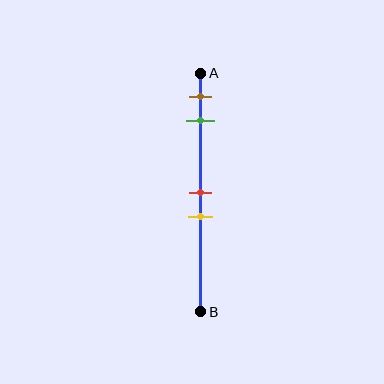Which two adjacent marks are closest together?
The red and yellow marks are the closest adjacent pair.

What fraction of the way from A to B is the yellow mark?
The yellow mark is approximately 60% (0.6) of the way from A to B.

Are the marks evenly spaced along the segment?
No, the marks are not evenly spaced.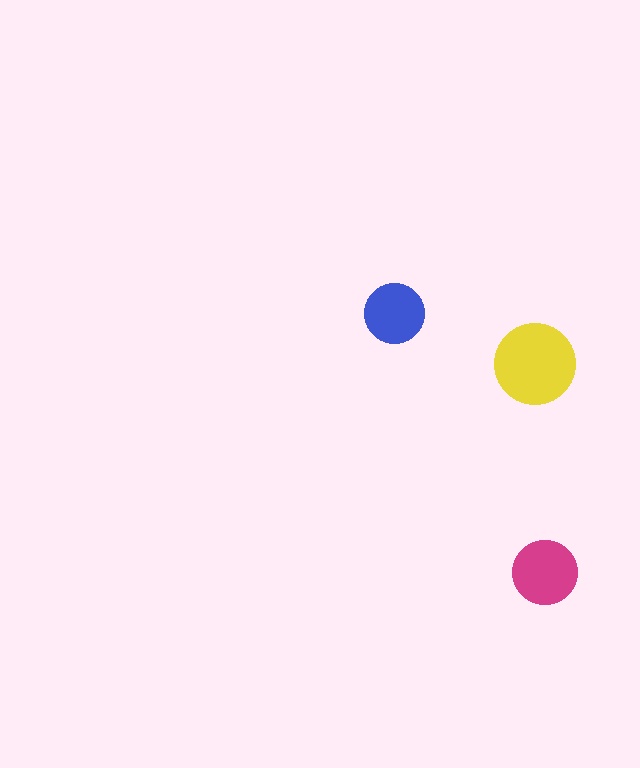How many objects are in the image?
There are 3 objects in the image.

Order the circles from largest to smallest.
the yellow one, the magenta one, the blue one.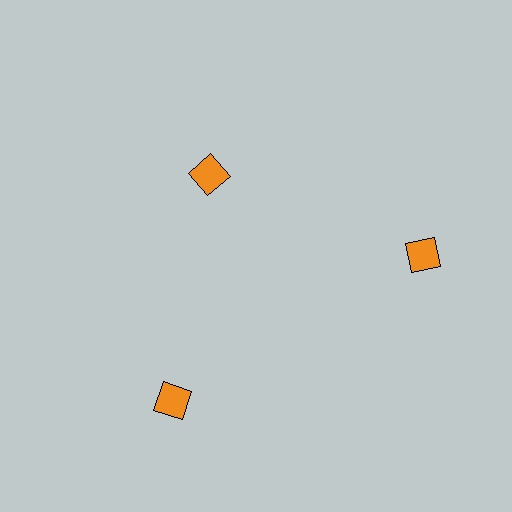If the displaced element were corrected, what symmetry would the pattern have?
It would have 3-fold rotational symmetry — the pattern would map onto itself every 120 degrees.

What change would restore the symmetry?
The symmetry would be restored by moving it outward, back onto the ring so that all 3 diamonds sit at equal angles and equal distance from the center.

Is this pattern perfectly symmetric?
No. The 3 orange diamonds are arranged in a ring, but one element near the 11 o'clock position is pulled inward toward the center, breaking the 3-fold rotational symmetry.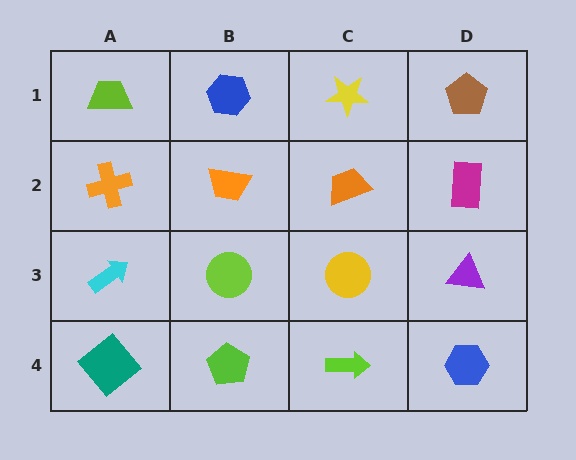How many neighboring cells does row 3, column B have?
4.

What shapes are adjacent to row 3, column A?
An orange cross (row 2, column A), a teal diamond (row 4, column A), a lime circle (row 3, column B).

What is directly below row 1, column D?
A magenta rectangle.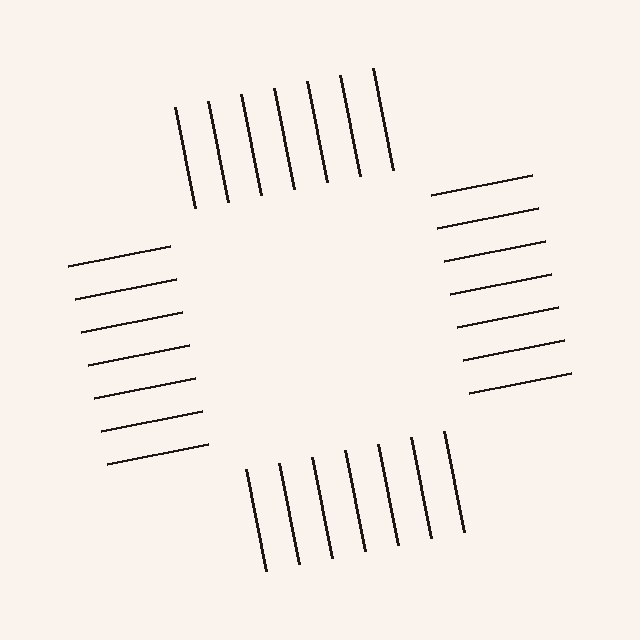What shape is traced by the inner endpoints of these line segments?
An illusory square — the line segments terminate on its edges but no continuous stroke is drawn.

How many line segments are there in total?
28 — 7 along each of the 4 edges.